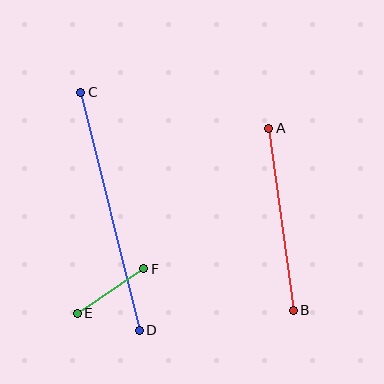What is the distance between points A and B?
The distance is approximately 184 pixels.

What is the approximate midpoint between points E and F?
The midpoint is at approximately (111, 291) pixels.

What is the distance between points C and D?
The distance is approximately 245 pixels.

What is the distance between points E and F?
The distance is approximately 80 pixels.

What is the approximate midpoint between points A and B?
The midpoint is at approximately (281, 219) pixels.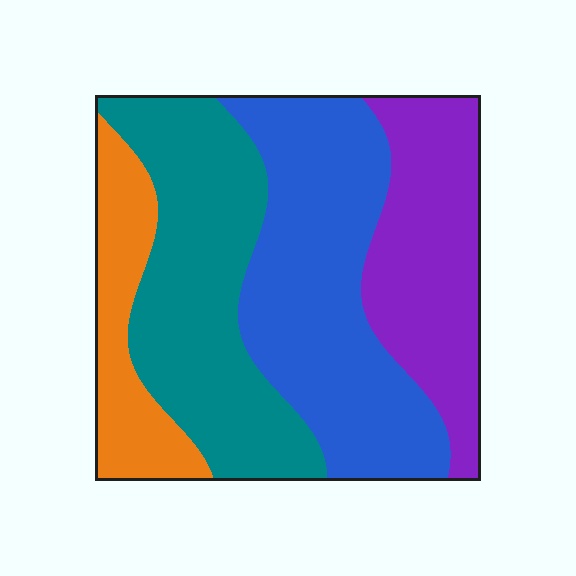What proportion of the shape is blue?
Blue takes up between a third and a half of the shape.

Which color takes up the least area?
Orange, at roughly 15%.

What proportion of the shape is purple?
Purple takes up between a sixth and a third of the shape.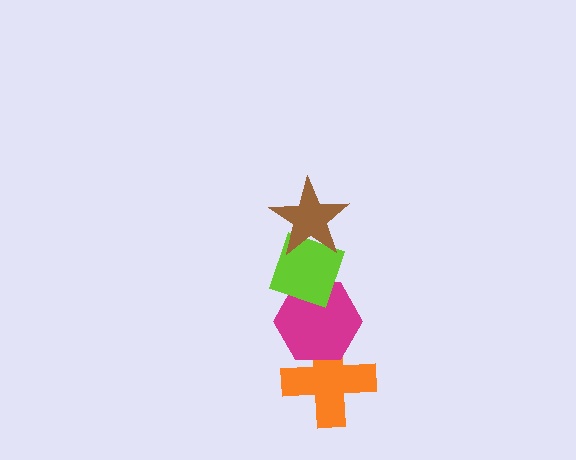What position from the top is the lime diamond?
The lime diamond is 2nd from the top.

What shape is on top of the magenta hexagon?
The lime diamond is on top of the magenta hexagon.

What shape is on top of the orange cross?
The magenta hexagon is on top of the orange cross.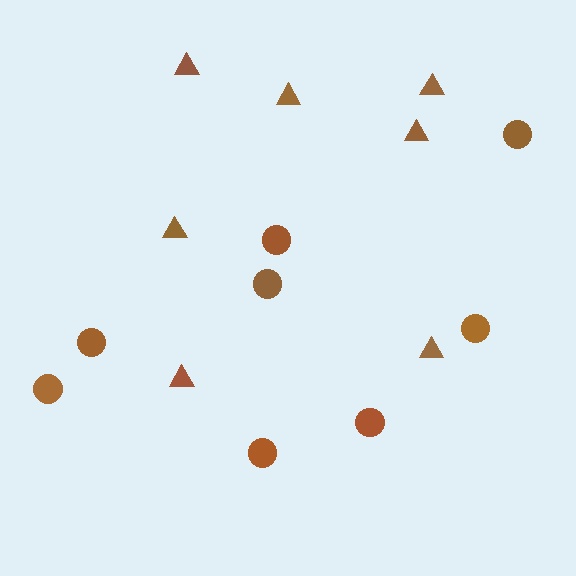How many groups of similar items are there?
There are 2 groups: one group of triangles (7) and one group of circles (8).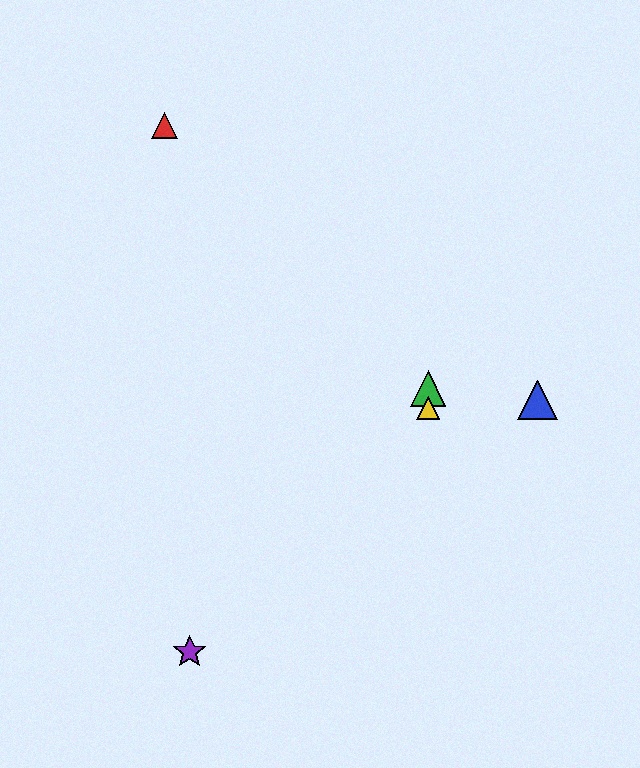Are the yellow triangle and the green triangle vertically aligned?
Yes, both are at x≈428.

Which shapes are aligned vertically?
The green triangle, the yellow triangle are aligned vertically.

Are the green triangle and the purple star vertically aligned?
No, the green triangle is at x≈428 and the purple star is at x≈190.